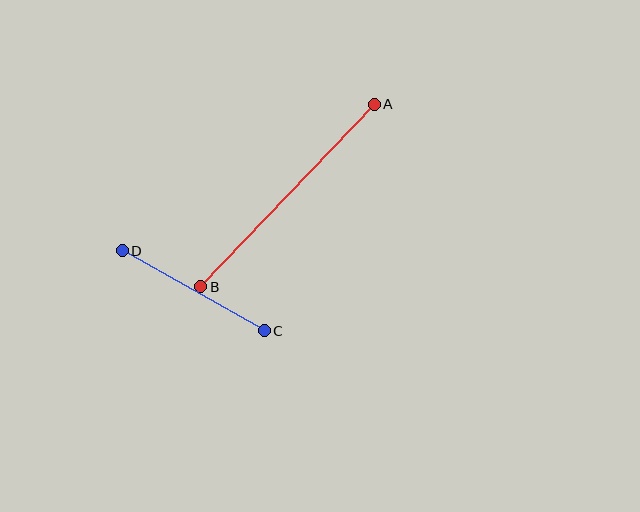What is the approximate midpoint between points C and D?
The midpoint is at approximately (193, 291) pixels.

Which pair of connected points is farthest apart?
Points A and B are farthest apart.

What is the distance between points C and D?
The distance is approximately 163 pixels.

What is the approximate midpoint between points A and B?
The midpoint is at approximately (288, 195) pixels.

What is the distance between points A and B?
The distance is approximately 252 pixels.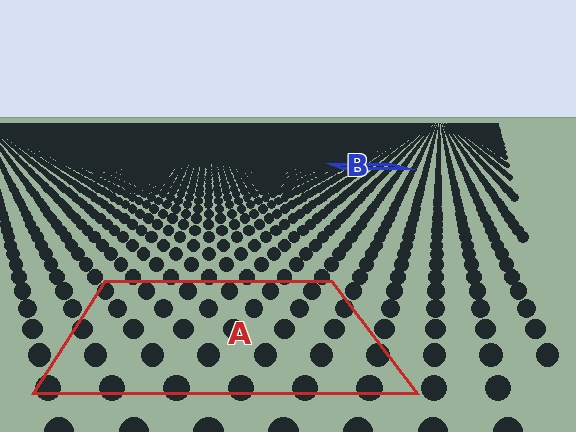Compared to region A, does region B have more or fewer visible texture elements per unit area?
Region B has more texture elements per unit area — they are packed more densely because it is farther away.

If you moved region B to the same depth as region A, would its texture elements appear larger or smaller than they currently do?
They would appear larger. At a closer depth, the same texture elements are projected at a bigger on-screen size.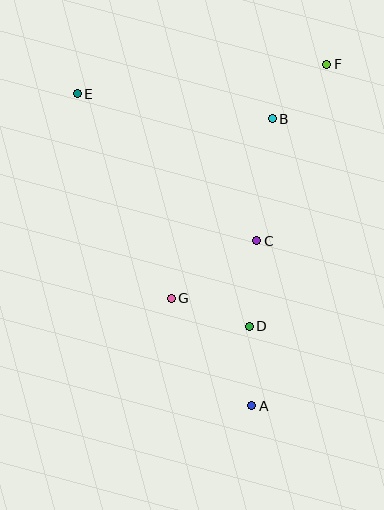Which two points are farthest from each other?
Points A and E are farthest from each other.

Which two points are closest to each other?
Points B and F are closest to each other.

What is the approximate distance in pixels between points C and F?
The distance between C and F is approximately 190 pixels.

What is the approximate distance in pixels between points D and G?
The distance between D and G is approximately 83 pixels.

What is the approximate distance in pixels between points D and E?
The distance between D and E is approximately 289 pixels.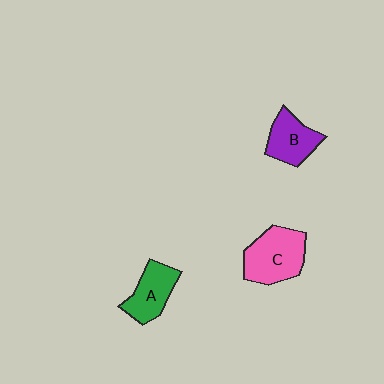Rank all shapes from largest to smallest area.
From largest to smallest: C (pink), A (green), B (purple).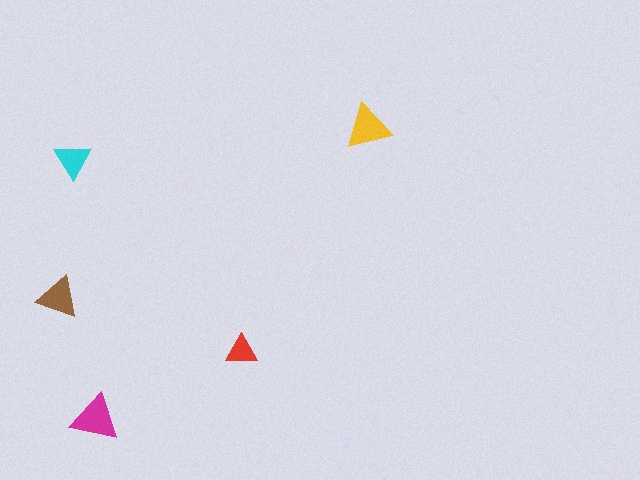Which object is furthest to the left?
The brown triangle is leftmost.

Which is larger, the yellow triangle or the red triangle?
The yellow one.